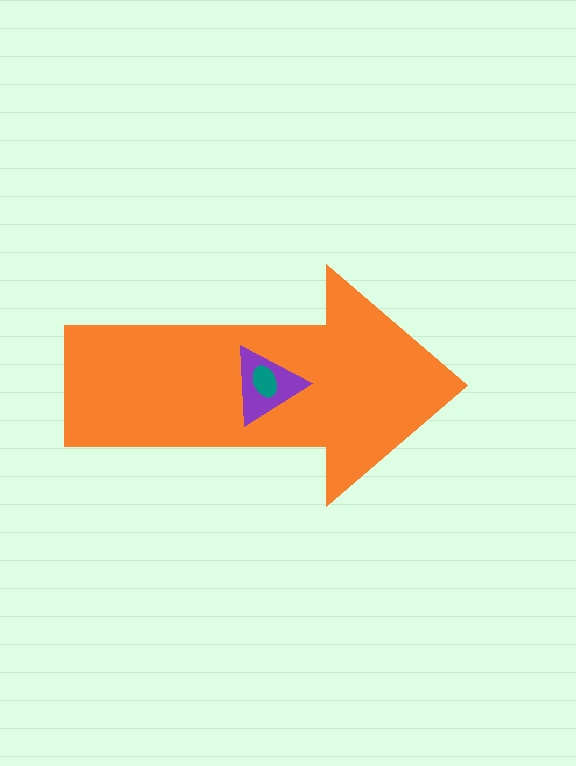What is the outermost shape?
The orange arrow.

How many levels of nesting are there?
3.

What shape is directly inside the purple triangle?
The teal ellipse.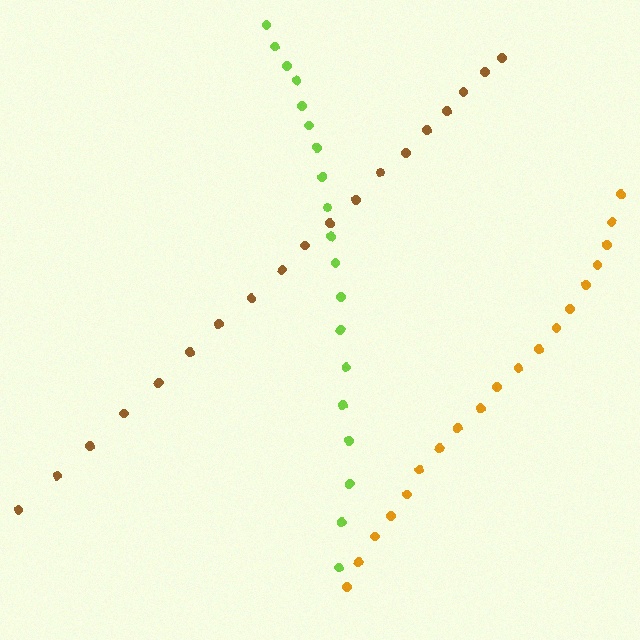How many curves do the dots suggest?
There are 3 distinct paths.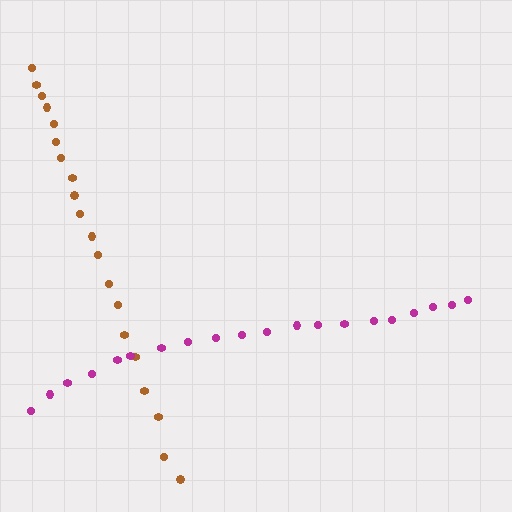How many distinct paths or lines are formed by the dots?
There are 2 distinct paths.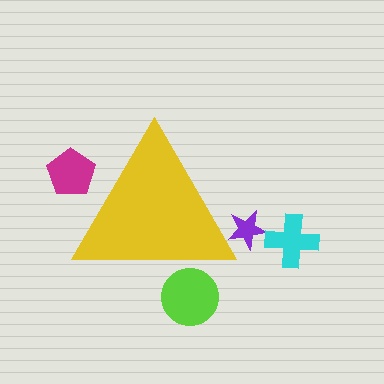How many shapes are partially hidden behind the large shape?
3 shapes are partially hidden.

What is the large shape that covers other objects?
A yellow triangle.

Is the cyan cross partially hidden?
No, the cyan cross is fully visible.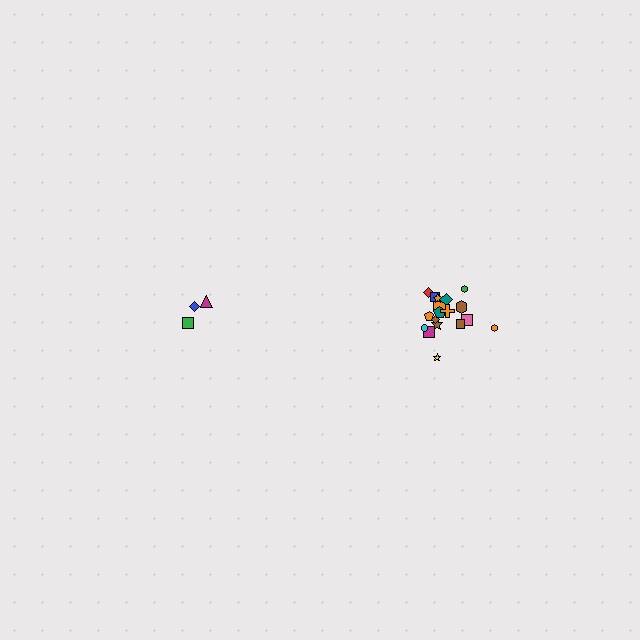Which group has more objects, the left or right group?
The right group.